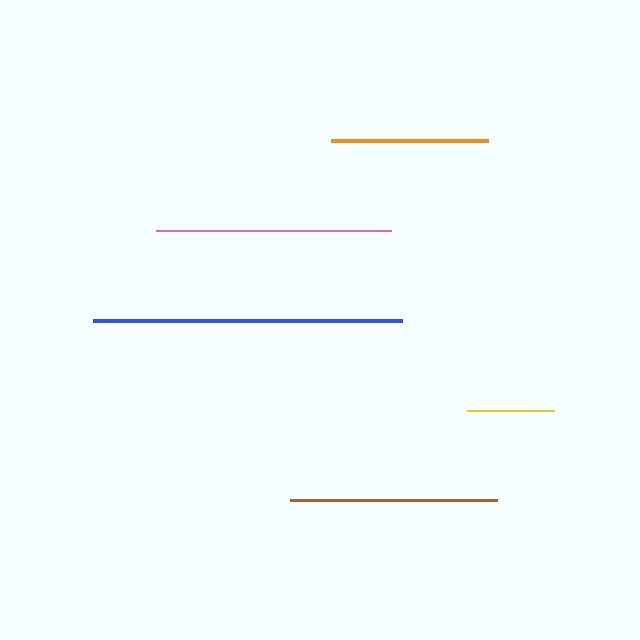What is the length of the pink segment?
The pink segment is approximately 236 pixels long.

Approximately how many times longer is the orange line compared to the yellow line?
The orange line is approximately 1.8 times the length of the yellow line.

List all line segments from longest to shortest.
From longest to shortest: blue, pink, brown, orange, yellow.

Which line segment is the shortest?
The yellow line is the shortest at approximately 86 pixels.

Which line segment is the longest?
The blue line is the longest at approximately 309 pixels.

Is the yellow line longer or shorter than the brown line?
The brown line is longer than the yellow line.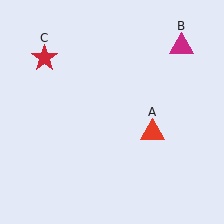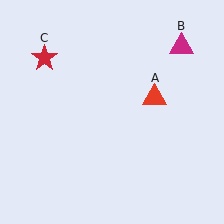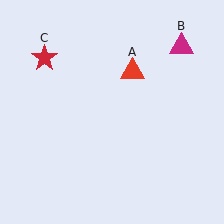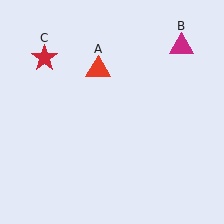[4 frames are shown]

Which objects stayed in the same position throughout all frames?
Magenta triangle (object B) and red star (object C) remained stationary.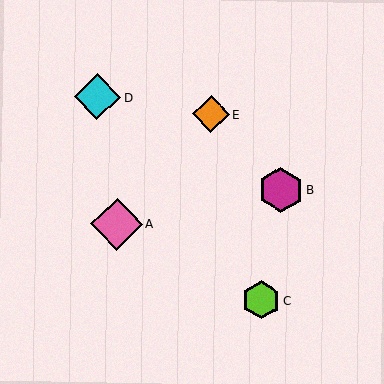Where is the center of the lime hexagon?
The center of the lime hexagon is at (261, 300).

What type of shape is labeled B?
Shape B is a magenta hexagon.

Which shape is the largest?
The pink diamond (labeled A) is the largest.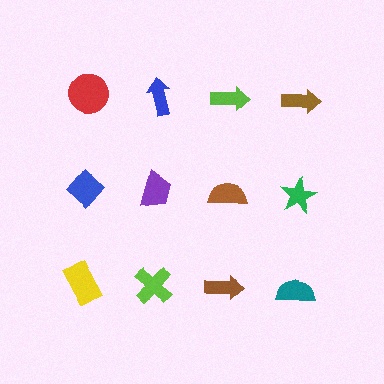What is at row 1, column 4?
A brown arrow.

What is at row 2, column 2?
A purple trapezoid.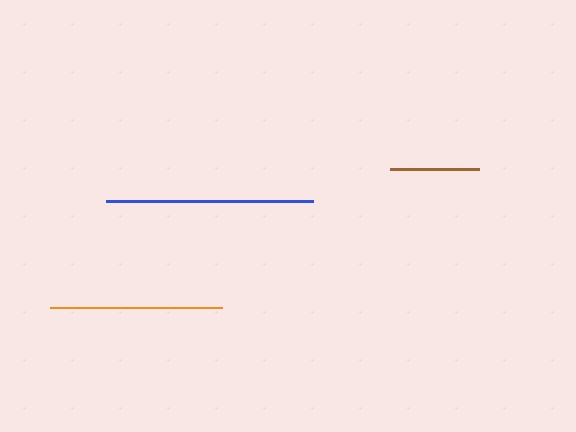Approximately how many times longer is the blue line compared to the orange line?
The blue line is approximately 1.2 times the length of the orange line.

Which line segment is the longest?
The blue line is the longest at approximately 206 pixels.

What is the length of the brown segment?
The brown segment is approximately 89 pixels long.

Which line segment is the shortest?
The brown line is the shortest at approximately 89 pixels.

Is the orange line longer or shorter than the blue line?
The blue line is longer than the orange line.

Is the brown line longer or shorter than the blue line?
The blue line is longer than the brown line.